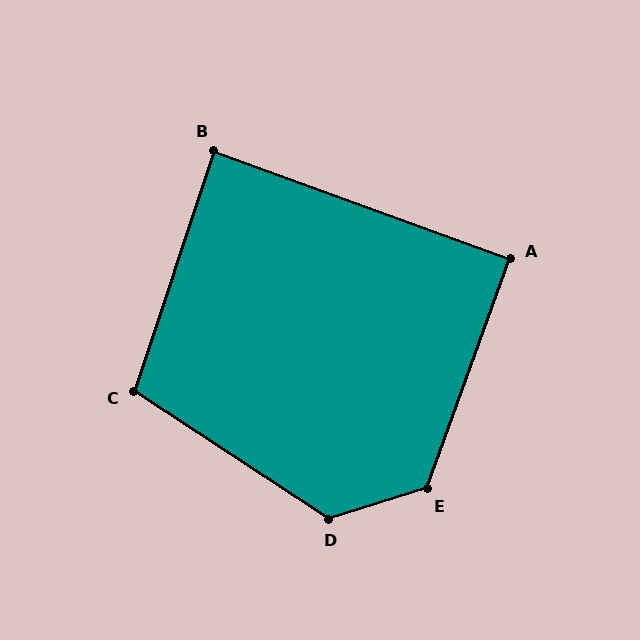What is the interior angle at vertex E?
Approximately 127 degrees (obtuse).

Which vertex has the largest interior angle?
D, at approximately 129 degrees.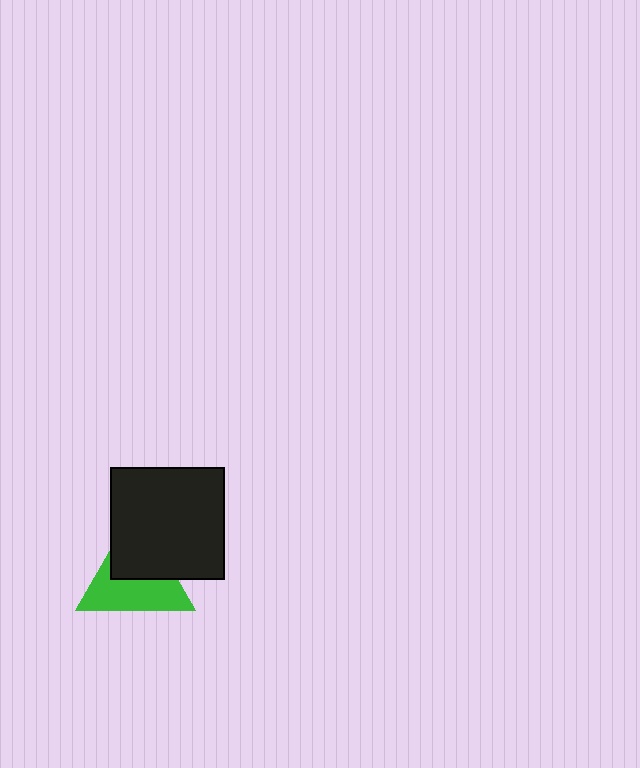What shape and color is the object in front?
The object in front is a black rectangle.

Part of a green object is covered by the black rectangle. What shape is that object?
It is a triangle.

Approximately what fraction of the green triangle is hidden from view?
Roughly 45% of the green triangle is hidden behind the black rectangle.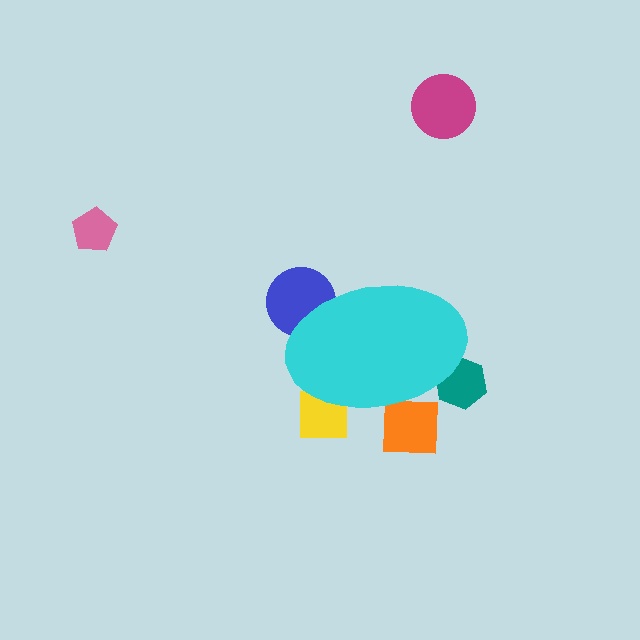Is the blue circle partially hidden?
Yes, the blue circle is partially hidden behind the cyan ellipse.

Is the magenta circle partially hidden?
No, the magenta circle is fully visible.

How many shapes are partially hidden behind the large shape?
4 shapes are partially hidden.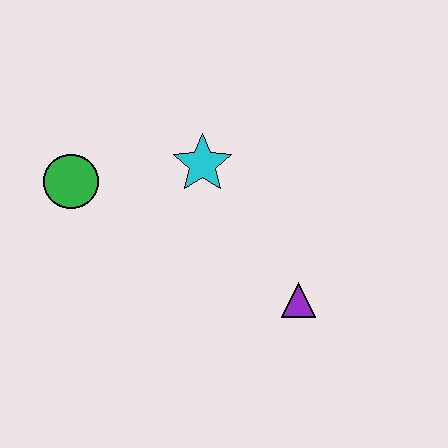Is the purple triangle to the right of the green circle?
Yes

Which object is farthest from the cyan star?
The purple triangle is farthest from the cyan star.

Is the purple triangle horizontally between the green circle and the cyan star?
No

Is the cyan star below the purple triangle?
No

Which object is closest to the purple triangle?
The cyan star is closest to the purple triangle.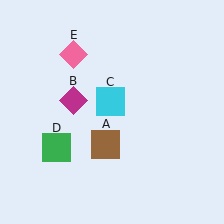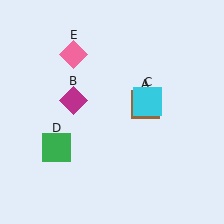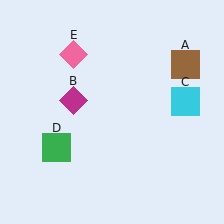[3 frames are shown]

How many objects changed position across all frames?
2 objects changed position: brown square (object A), cyan square (object C).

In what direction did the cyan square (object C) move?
The cyan square (object C) moved right.